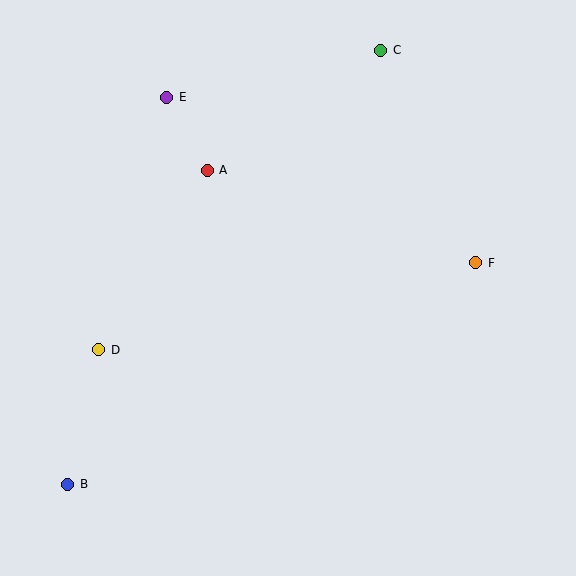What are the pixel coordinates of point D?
Point D is at (99, 350).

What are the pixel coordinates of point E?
Point E is at (167, 97).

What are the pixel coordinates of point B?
Point B is at (68, 484).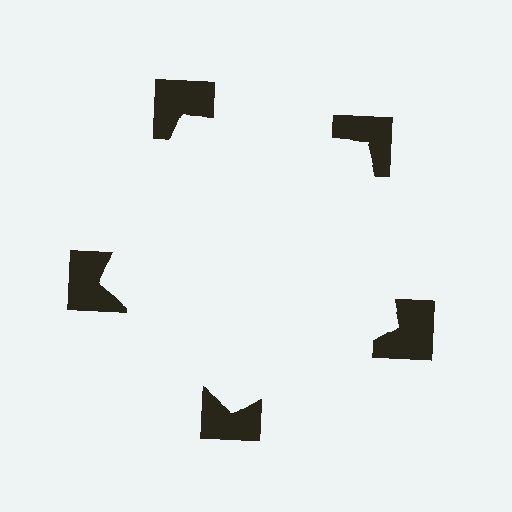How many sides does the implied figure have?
5 sides.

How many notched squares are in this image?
There are 5 — one at each vertex of the illusory pentagon.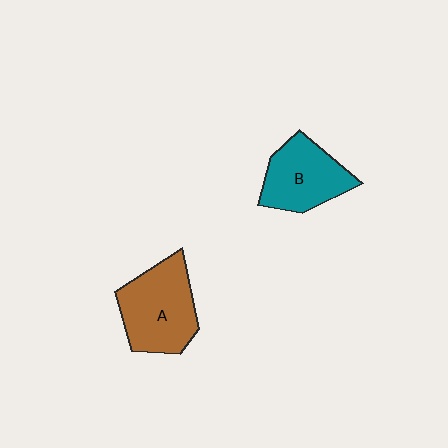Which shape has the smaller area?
Shape B (teal).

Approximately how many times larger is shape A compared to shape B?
Approximately 1.2 times.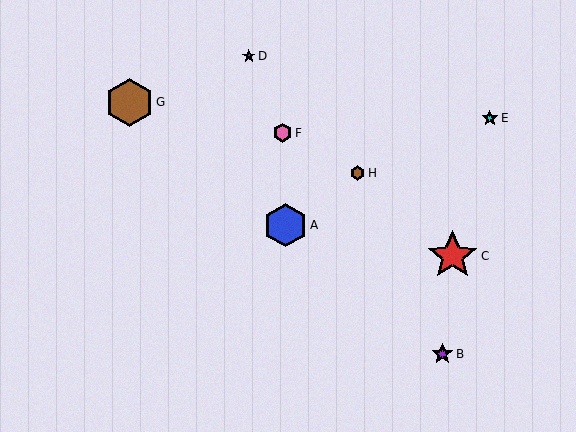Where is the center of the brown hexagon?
The center of the brown hexagon is at (130, 102).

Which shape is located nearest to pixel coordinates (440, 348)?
The purple star (labeled B) at (442, 354) is nearest to that location.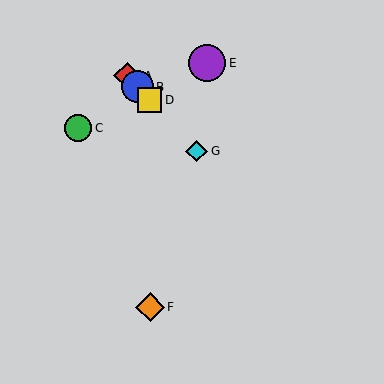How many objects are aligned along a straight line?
4 objects (A, B, D, G) are aligned along a straight line.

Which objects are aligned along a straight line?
Objects A, B, D, G are aligned along a straight line.